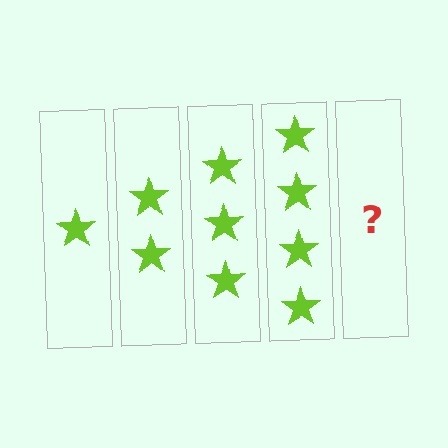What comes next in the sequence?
The next element should be 5 stars.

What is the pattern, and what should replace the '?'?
The pattern is that each step adds one more star. The '?' should be 5 stars.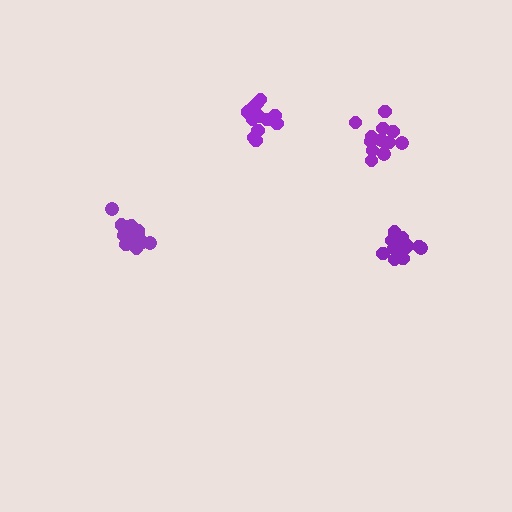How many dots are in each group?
Group 1: 17 dots, Group 2: 13 dots, Group 3: 15 dots, Group 4: 14 dots (59 total).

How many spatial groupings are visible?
There are 4 spatial groupings.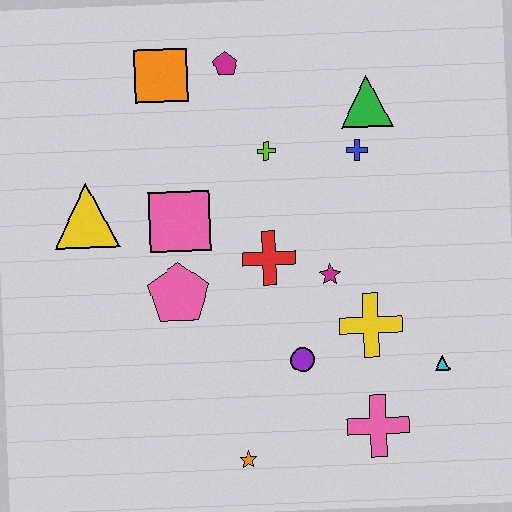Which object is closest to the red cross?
The magenta star is closest to the red cross.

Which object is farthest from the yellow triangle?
The cyan triangle is farthest from the yellow triangle.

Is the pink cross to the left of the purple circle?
No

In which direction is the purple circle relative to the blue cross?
The purple circle is below the blue cross.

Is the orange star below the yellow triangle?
Yes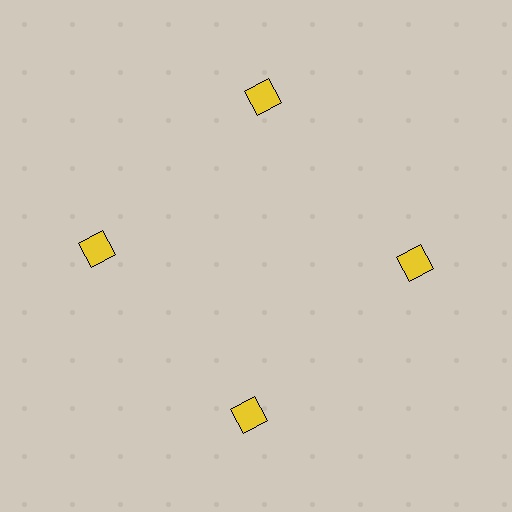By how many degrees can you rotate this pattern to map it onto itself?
The pattern maps onto itself every 90 degrees of rotation.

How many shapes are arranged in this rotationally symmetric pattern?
There are 4 shapes, arranged in 4 groups of 1.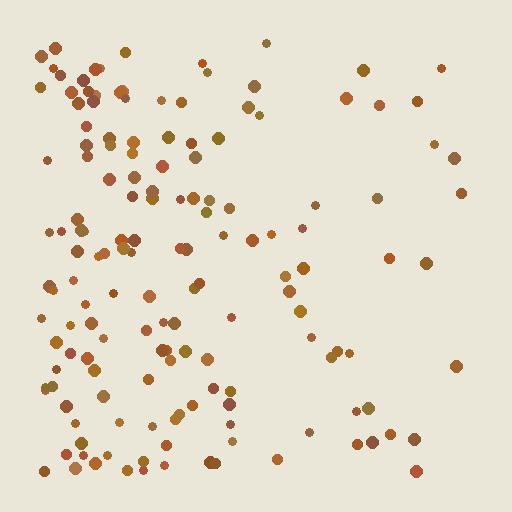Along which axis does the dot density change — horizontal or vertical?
Horizontal.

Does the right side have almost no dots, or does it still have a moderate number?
Still a moderate number, just noticeably fewer than the left.